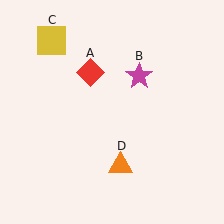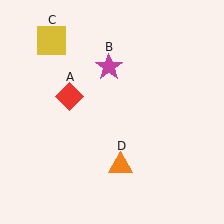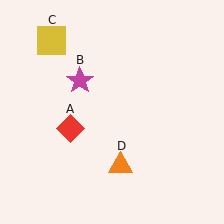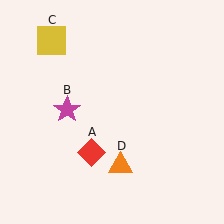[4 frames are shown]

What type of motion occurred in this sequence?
The red diamond (object A), magenta star (object B) rotated counterclockwise around the center of the scene.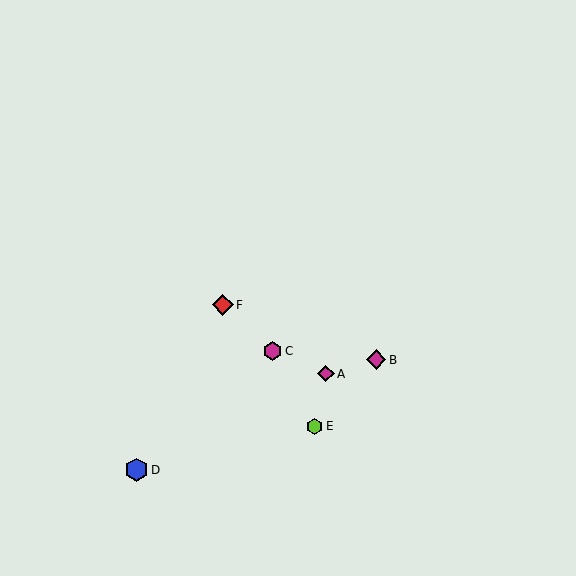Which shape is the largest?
The blue hexagon (labeled D) is the largest.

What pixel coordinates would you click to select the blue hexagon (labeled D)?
Click at (136, 470) to select the blue hexagon D.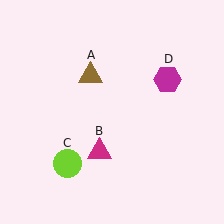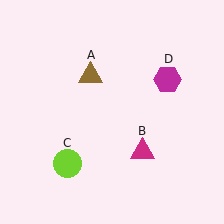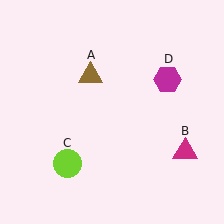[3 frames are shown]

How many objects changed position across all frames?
1 object changed position: magenta triangle (object B).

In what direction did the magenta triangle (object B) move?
The magenta triangle (object B) moved right.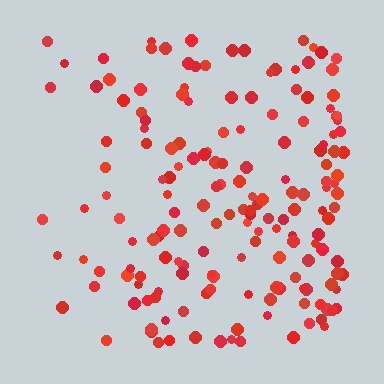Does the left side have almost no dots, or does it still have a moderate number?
Still a moderate number, just noticeably fewer than the right.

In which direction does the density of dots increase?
From left to right, with the right side densest.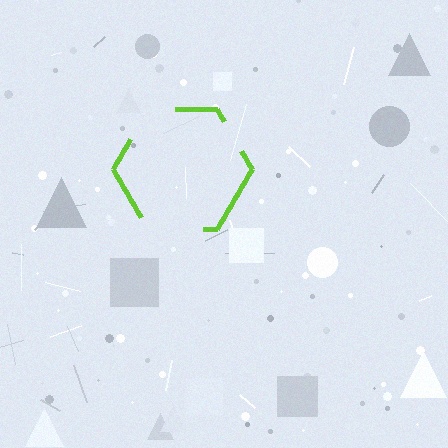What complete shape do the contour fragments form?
The contour fragments form a hexagon.